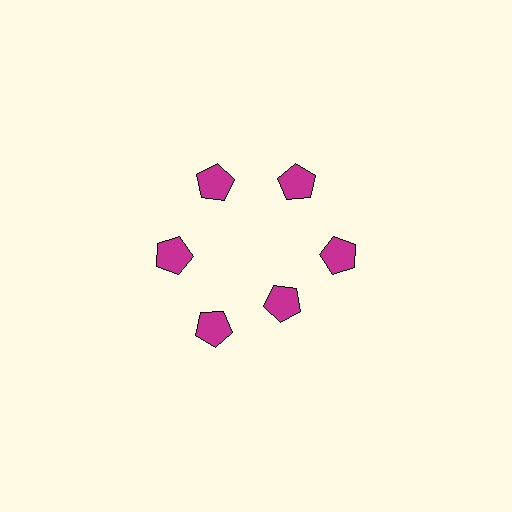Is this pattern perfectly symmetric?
No. The 6 magenta pentagons are arranged in a ring, but one element near the 5 o'clock position is pulled inward toward the center, breaking the 6-fold rotational symmetry.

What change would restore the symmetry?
The symmetry would be restored by moving it outward, back onto the ring so that all 6 pentagons sit at equal angles and equal distance from the center.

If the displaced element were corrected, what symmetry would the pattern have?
It would have 6-fold rotational symmetry — the pattern would map onto itself every 60 degrees.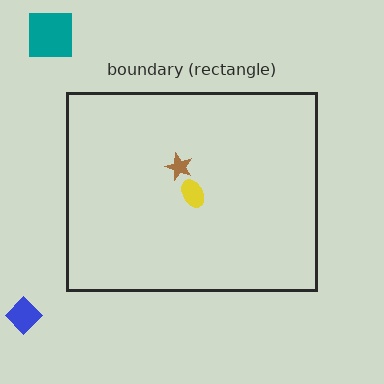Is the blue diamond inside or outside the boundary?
Outside.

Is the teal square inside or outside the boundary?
Outside.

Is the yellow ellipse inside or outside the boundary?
Inside.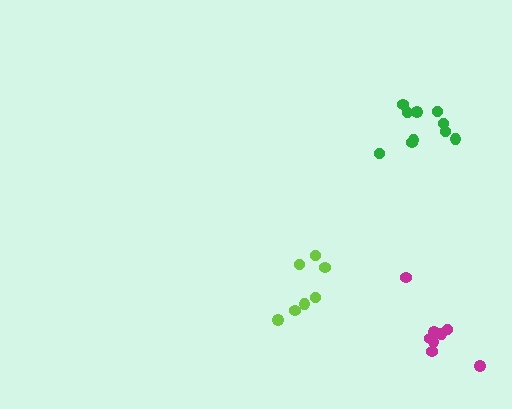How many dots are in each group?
Group 1: 7 dots, Group 2: 10 dots, Group 3: 8 dots (25 total).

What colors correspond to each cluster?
The clusters are colored: lime, green, magenta.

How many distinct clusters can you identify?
There are 3 distinct clusters.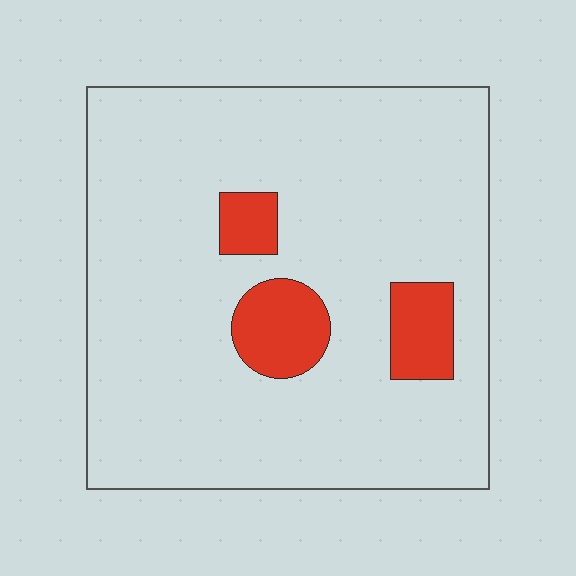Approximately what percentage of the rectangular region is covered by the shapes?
Approximately 10%.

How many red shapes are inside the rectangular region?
3.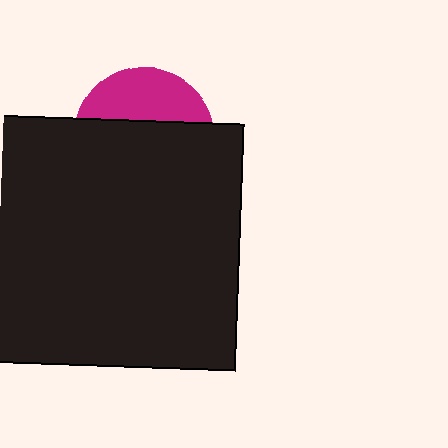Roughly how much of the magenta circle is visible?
A small part of it is visible (roughly 35%).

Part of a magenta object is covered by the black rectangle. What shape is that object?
It is a circle.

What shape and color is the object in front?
The object in front is a black rectangle.